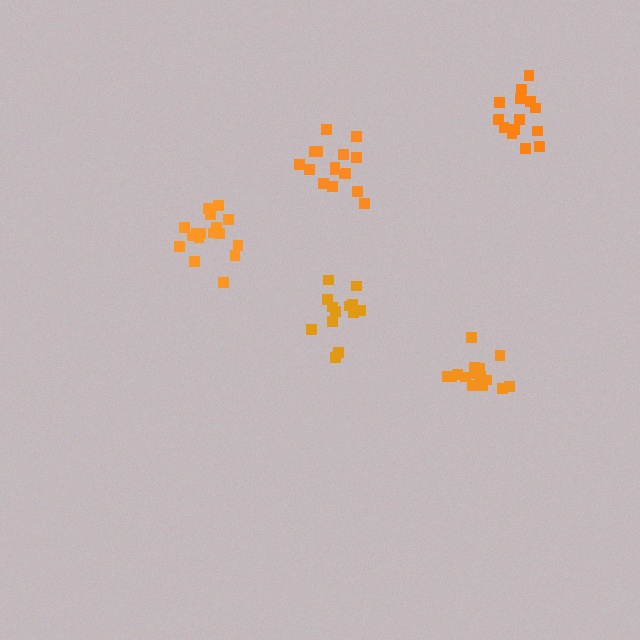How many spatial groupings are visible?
There are 5 spatial groupings.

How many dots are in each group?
Group 1: 16 dots, Group 2: 15 dots, Group 3: 13 dots, Group 4: 17 dots, Group 5: 14 dots (75 total).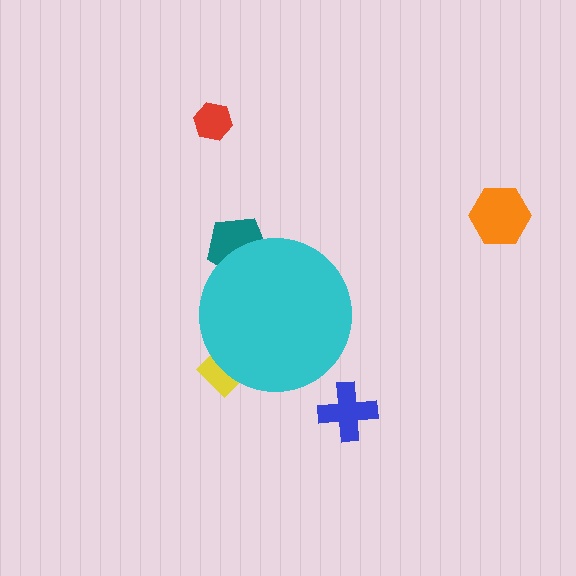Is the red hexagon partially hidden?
No, the red hexagon is fully visible.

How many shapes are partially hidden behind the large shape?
2 shapes are partially hidden.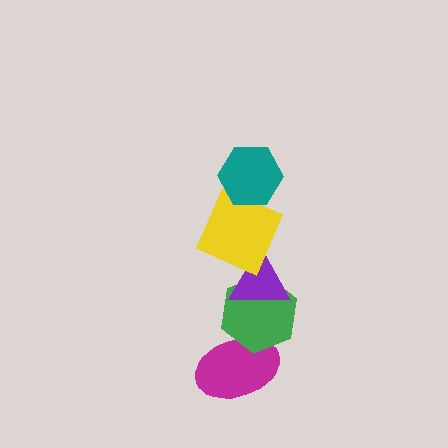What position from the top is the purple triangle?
The purple triangle is 3rd from the top.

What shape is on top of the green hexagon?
The purple triangle is on top of the green hexagon.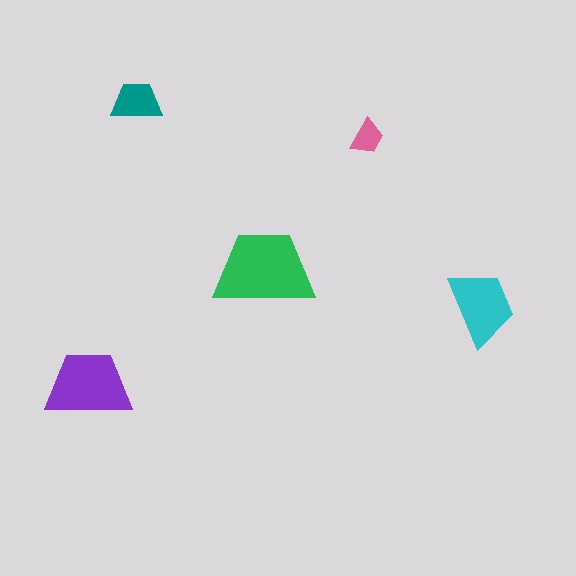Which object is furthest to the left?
The purple trapezoid is leftmost.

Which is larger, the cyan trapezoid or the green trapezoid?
The green one.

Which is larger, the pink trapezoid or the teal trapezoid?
The teal one.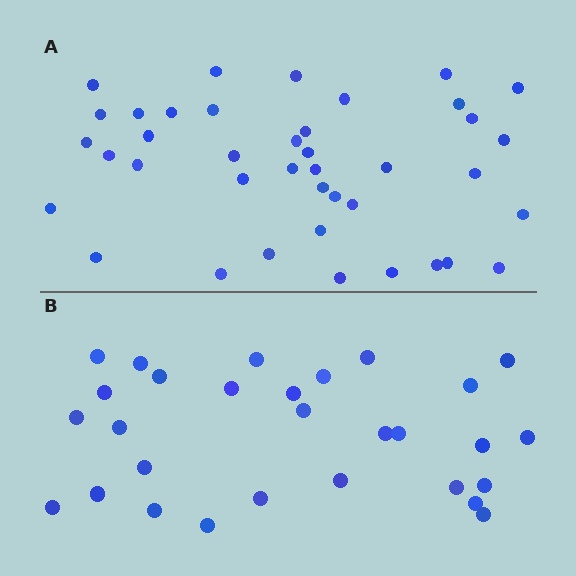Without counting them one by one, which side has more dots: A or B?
Region A (the top region) has more dots.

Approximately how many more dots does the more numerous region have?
Region A has roughly 12 or so more dots than region B.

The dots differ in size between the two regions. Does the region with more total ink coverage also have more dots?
No. Region B has more total ink coverage because its dots are larger, but region A actually contains more individual dots. Total area can be misleading — the number of items is what matters here.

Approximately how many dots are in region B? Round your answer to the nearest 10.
About 30 dots. (The exact count is 29, which rounds to 30.)